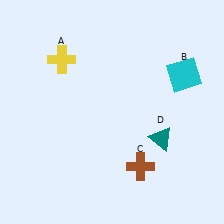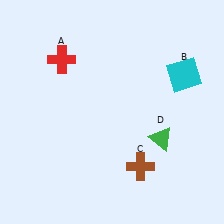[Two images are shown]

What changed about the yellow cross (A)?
In Image 1, A is yellow. In Image 2, it changed to red.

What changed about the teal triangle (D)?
In Image 1, D is teal. In Image 2, it changed to green.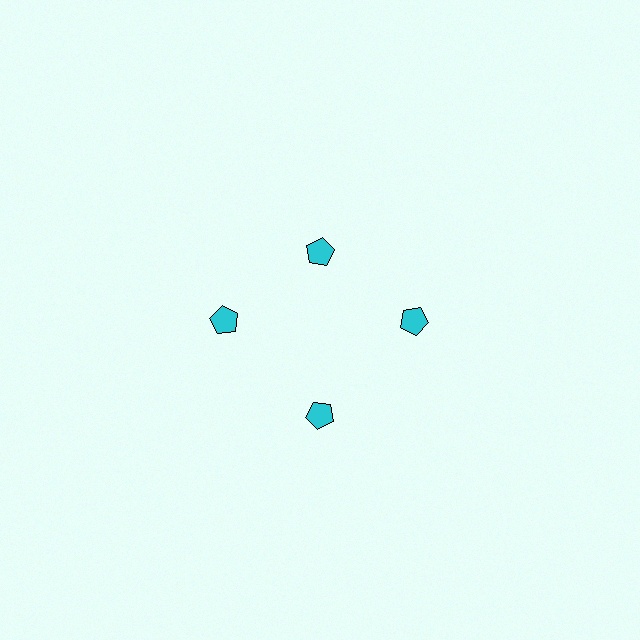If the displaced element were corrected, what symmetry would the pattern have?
It would have 4-fold rotational symmetry — the pattern would map onto itself every 90 degrees.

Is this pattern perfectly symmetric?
No. The 4 cyan pentagons are arranged in a ring, but one element near the 12 o'clock position is pulled inward toward the center, breaking the 4-fold rotational symmetry.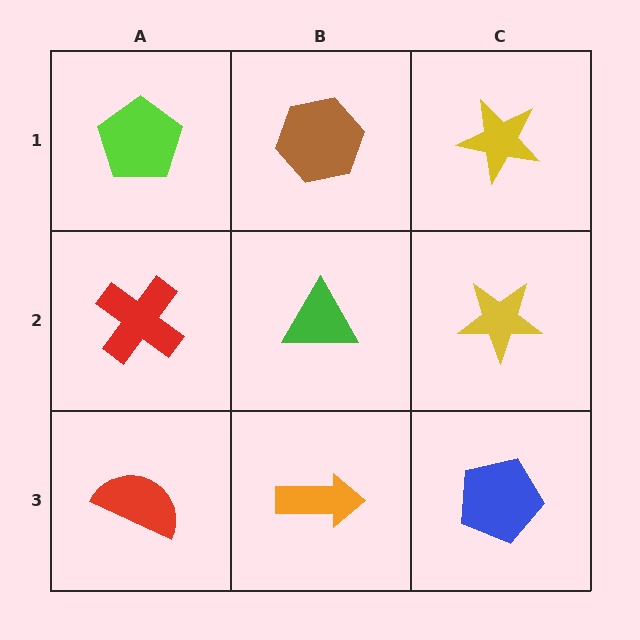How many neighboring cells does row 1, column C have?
2.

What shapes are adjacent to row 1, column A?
A red cross (row 2, column A), a brown hexagon (row 1, column B).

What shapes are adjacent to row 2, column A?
A lime pentagon (row 1, column A), a red semicircle (row 3, column A), a green triangle (row 2, column B).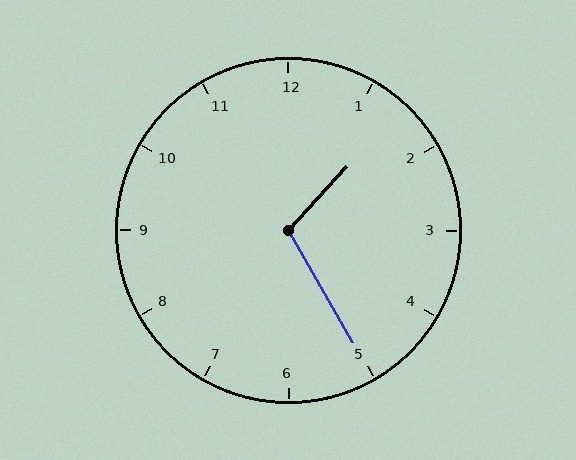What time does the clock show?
1:25.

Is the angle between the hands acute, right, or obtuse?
It is obtuse.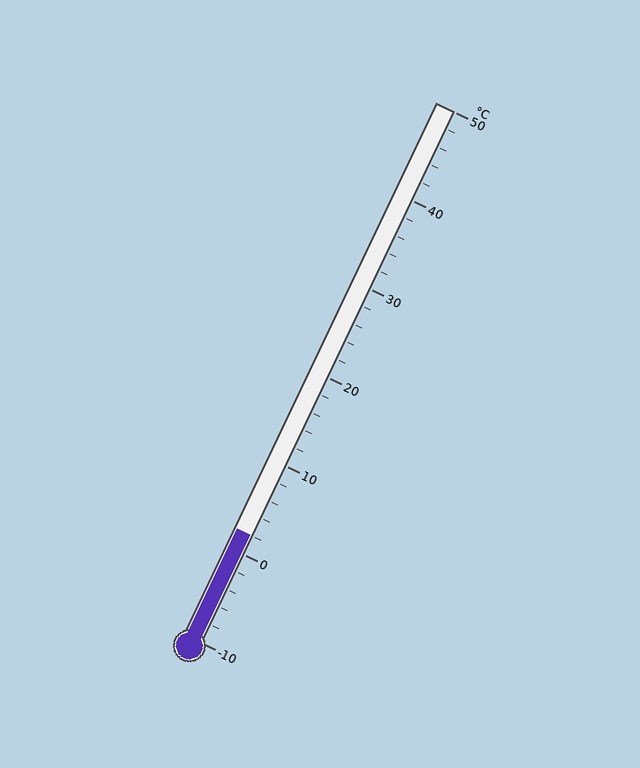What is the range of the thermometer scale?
The thermometer scale ranges from -10°C to 50°C.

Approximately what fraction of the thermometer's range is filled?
The thermometer is filled to approximately 20% of its range.